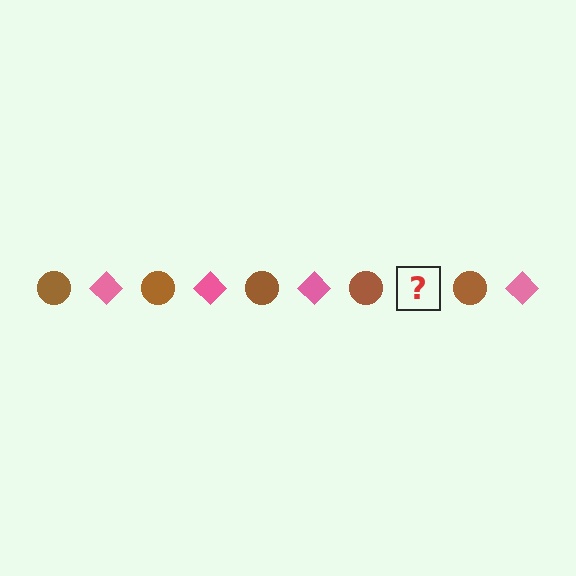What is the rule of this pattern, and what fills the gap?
The rule is that the pattern alternates between brown circle and pink diamond. The gap should be filled with a pink diamond.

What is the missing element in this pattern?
The missing element is a pink diamond.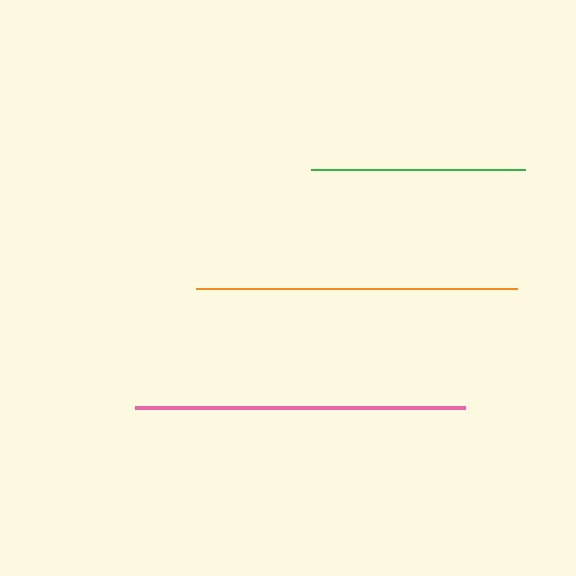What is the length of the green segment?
The green segment is approximately 213 pixels long.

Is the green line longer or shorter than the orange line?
The orange line is longer than the green line.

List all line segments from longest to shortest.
From longest to shortest: pink, orange, green.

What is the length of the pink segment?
The pink segment is approximately 329 pixels long.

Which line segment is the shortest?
The green line is the shortest at approximately 213 pixels.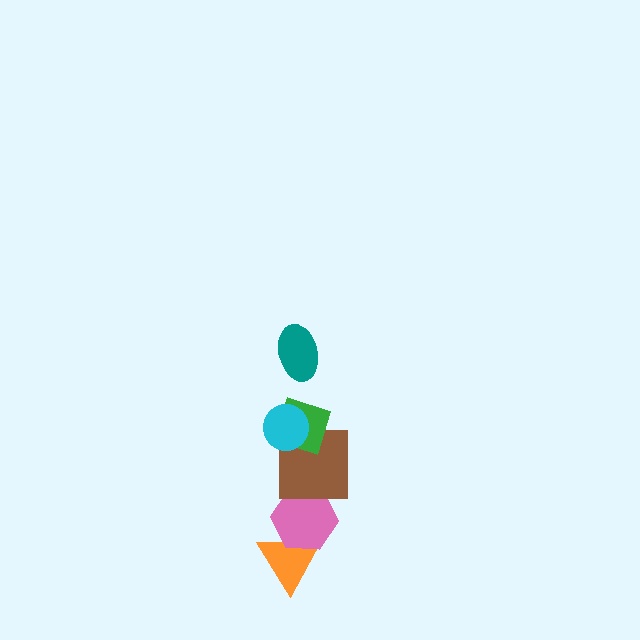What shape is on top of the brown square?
The green diamond is on top of the brown square.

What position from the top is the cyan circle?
The cyan circle is 2nd from the top.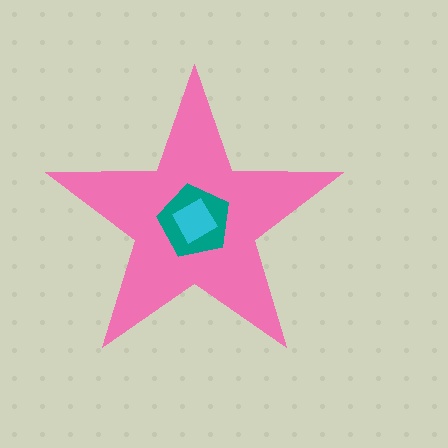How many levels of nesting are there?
3.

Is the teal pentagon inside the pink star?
Yes.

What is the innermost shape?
The cyan diamond.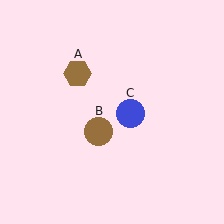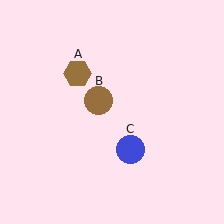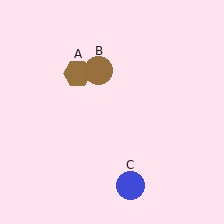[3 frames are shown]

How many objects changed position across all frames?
2 objects changed position: brown circle (object B), blue circle (object C).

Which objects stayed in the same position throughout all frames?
Brown hexagon (object A) remained stationary.